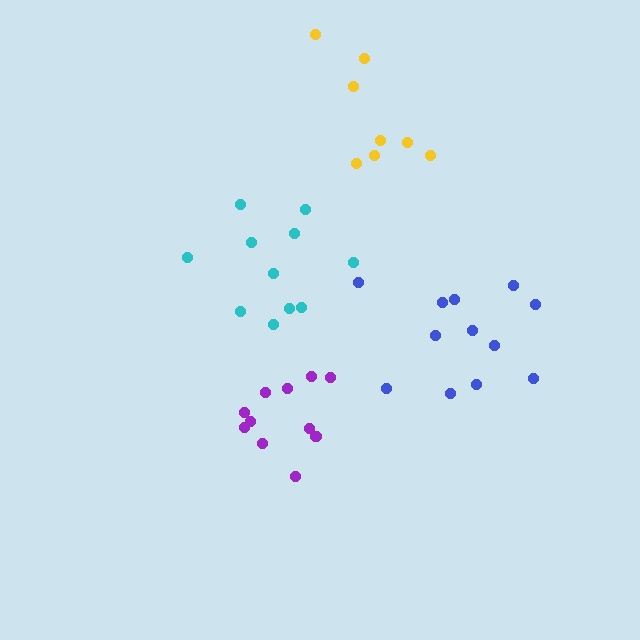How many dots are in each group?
Group 1: 12 dots, Group 2: 11 dots, Group 3: 12 dots, Group 4: 8 dots (43 total).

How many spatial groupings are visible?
There are 4 spatial groupings.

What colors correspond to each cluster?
The clusters are colored: purple, cyan, blue, yellow.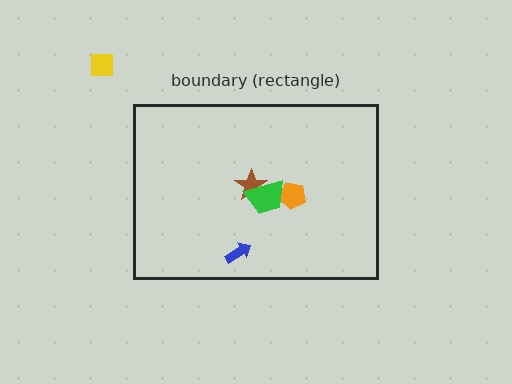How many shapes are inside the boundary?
4 inside, 1 outside.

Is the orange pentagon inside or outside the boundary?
Inside.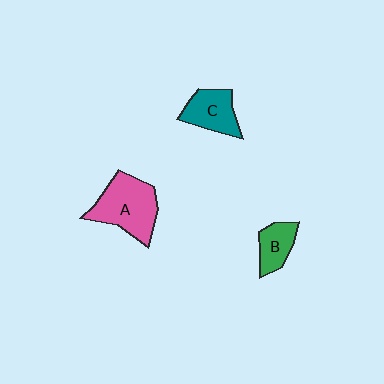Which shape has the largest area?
Shape A (pink).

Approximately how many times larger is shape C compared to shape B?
Approximately 1.3 times.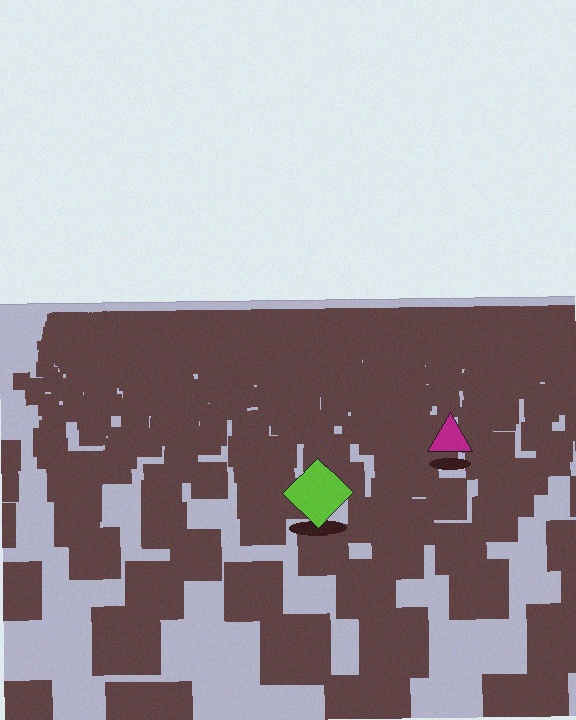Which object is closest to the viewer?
The lime diamond is closest. The texture marks near it are larger and more spread out.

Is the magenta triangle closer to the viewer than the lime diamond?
No. The lime diamond is closer — you can tell from the texture gradient: the ground texture is coarser near it.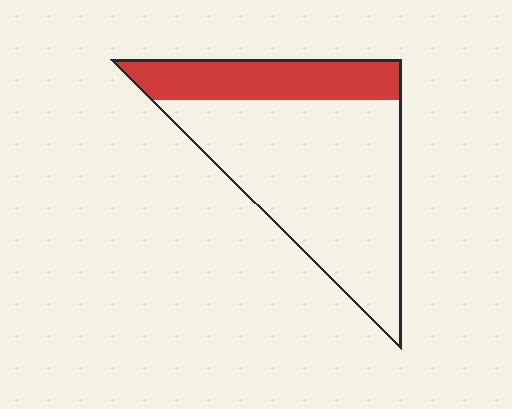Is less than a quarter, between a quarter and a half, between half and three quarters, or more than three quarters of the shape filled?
Between a quarter and a half.